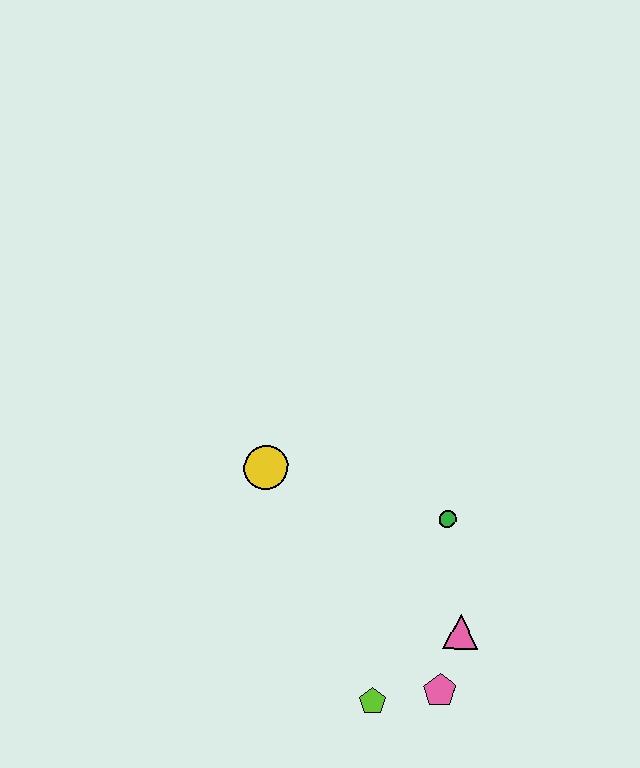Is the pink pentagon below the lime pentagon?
No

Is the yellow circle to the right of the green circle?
No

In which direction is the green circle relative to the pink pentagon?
The green circle is above the pink pentagon.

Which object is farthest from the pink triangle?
The yellow circle is farthest from the pink triangle.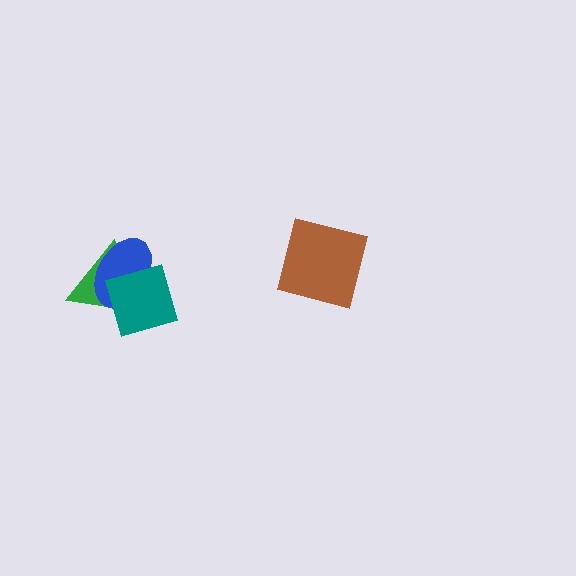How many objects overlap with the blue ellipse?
2 objects overlap with the blue ellipse.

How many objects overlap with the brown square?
0 objects overlap with the brown square.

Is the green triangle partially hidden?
Yes, it is partially covered by another shape.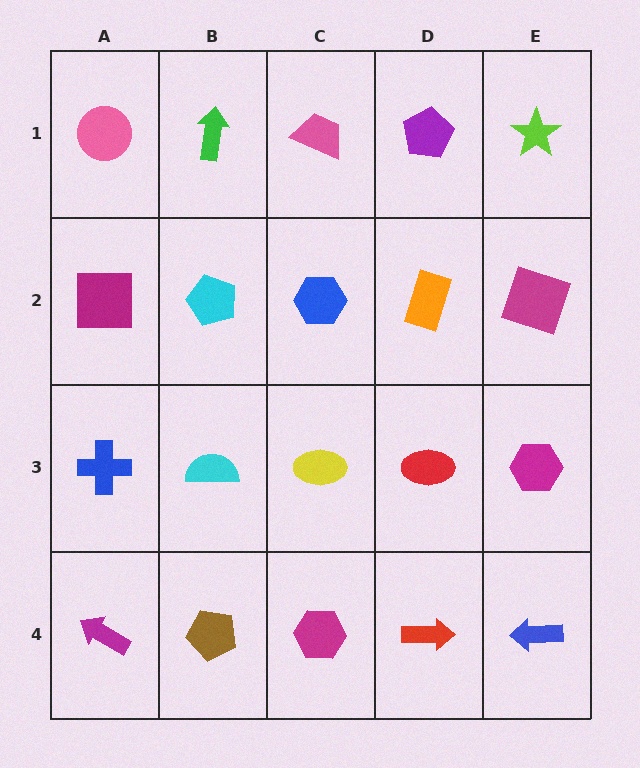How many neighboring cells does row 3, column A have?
3.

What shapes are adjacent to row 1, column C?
A blue hexagon (row 2, column C), a green arrow (row 1, column B), a purple pentagon (row 1, column D).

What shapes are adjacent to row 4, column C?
A yellow ellipse (row 3, column C), a brown pentagon (row 4, column B), a red arrow (row 4, column D).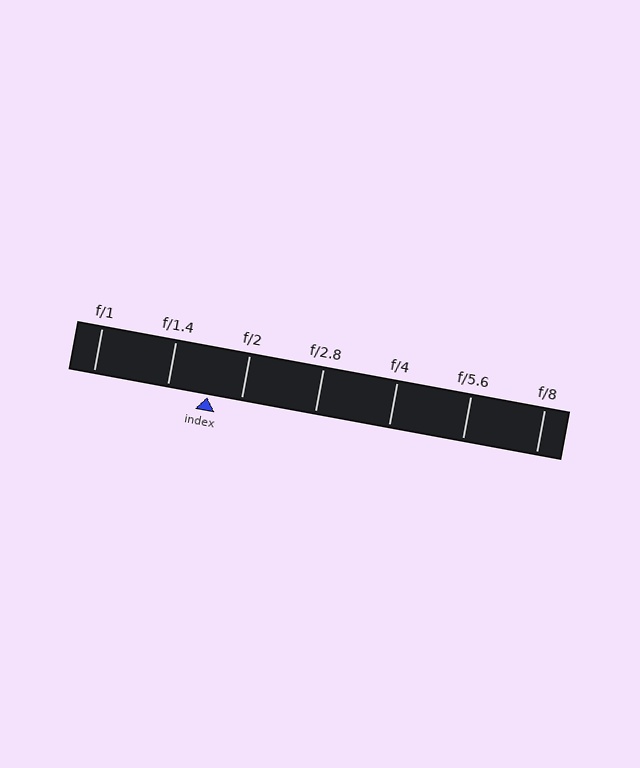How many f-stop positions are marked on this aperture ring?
There are 7 f-stop positions marked.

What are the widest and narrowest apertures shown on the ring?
The widest aperture shown is f/1 and the narrowest is f/8.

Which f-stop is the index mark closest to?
The index mark is closest to f/2.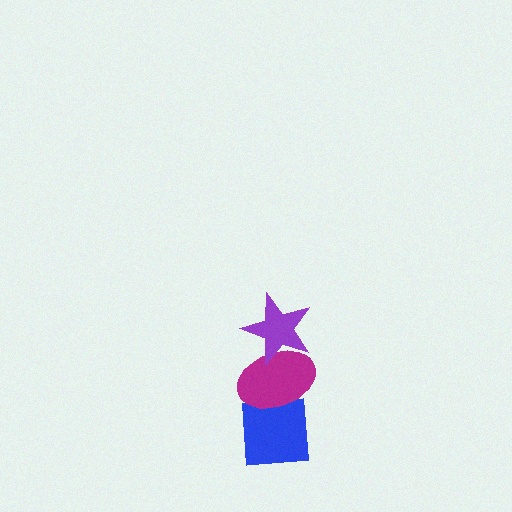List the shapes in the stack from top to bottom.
From top to bottom: the purple star, the magenta ellipse, the blue square.